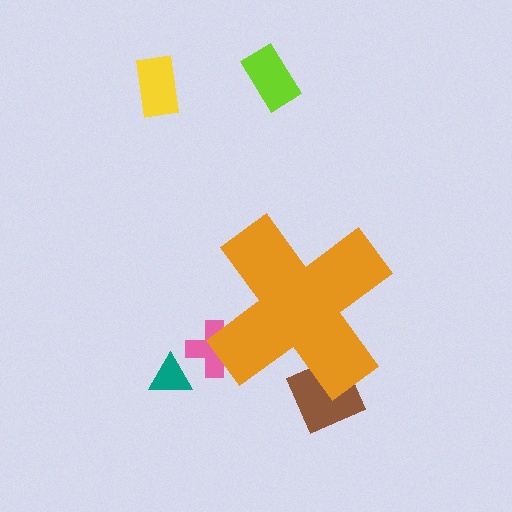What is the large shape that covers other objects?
An orange cross.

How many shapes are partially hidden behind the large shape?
2 shapes are partially hidden.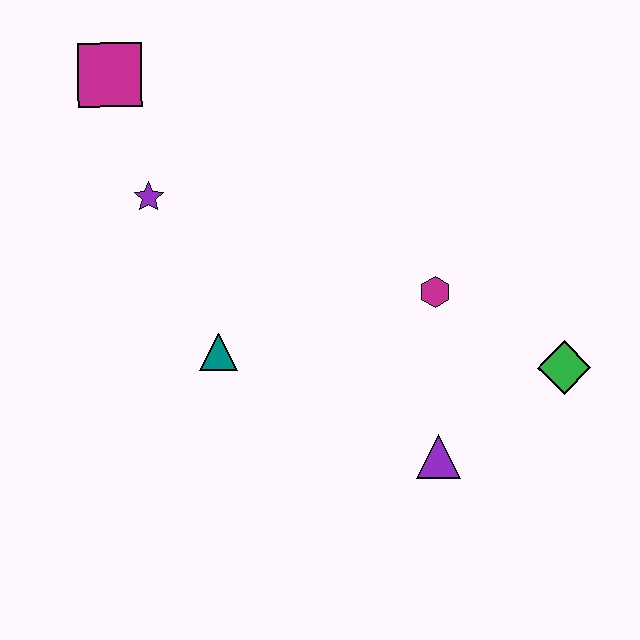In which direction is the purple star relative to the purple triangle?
The purple star is to the left of the purple triangle.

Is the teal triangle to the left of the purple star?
No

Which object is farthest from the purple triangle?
The magenta square is farthest from the purple triangle.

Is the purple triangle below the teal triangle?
Yes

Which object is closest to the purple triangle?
The green diamond is closest to the purple triangle.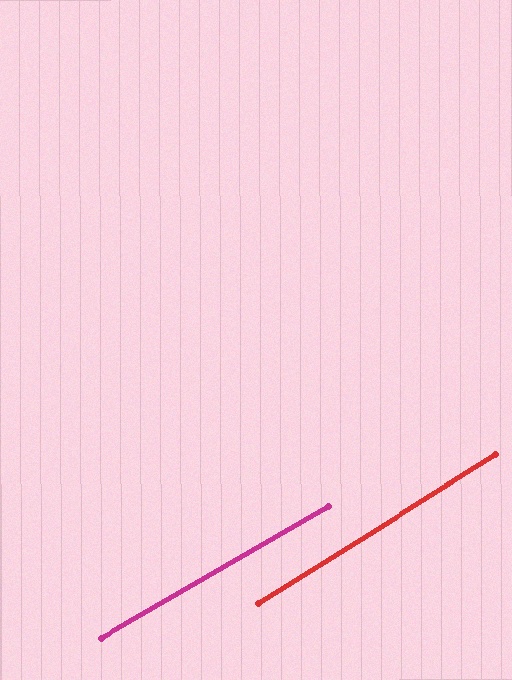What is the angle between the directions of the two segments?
Approximately 2 degrees.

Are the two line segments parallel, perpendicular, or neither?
Parallel — their directions differ by only 1.9°.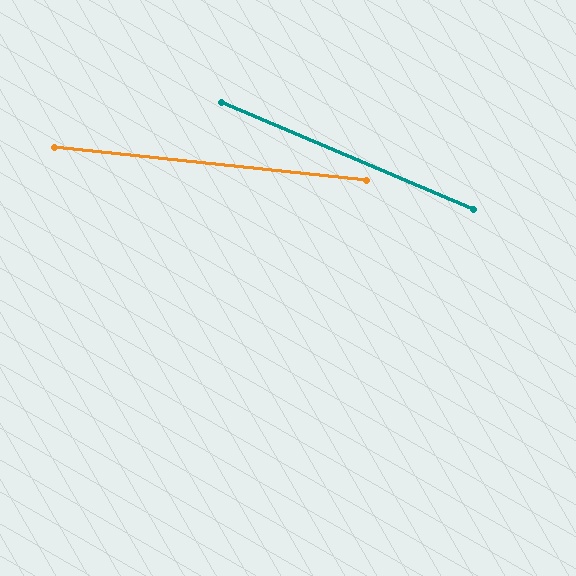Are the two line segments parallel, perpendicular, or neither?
Neither parallel nor perpendicular — they differ by about 17°.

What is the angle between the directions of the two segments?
Approximately 17 degrees.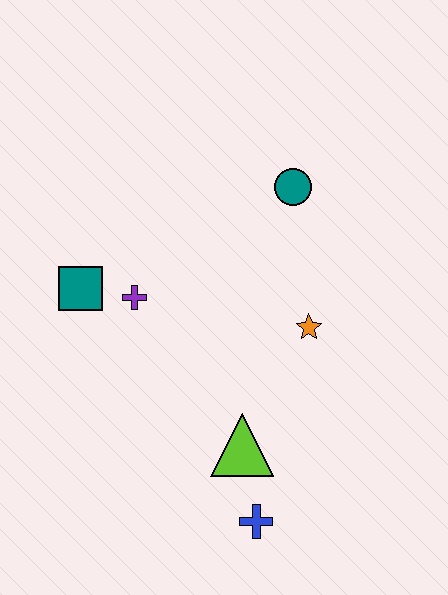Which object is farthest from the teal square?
The blue cross is farthest from the teal square.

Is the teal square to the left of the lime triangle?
Yes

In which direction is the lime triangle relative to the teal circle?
The lime triangle is below the teal circle.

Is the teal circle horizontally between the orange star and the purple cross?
Yes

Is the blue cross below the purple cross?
Yes